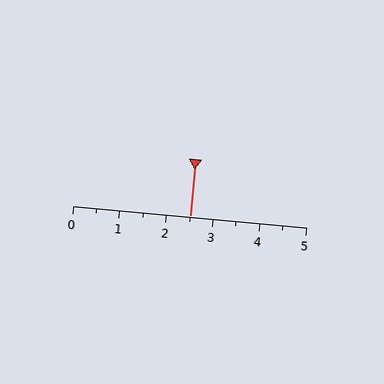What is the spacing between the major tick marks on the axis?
The major ticks are spaced 1 apart.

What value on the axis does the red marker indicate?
The marker indicates approximately 2.5.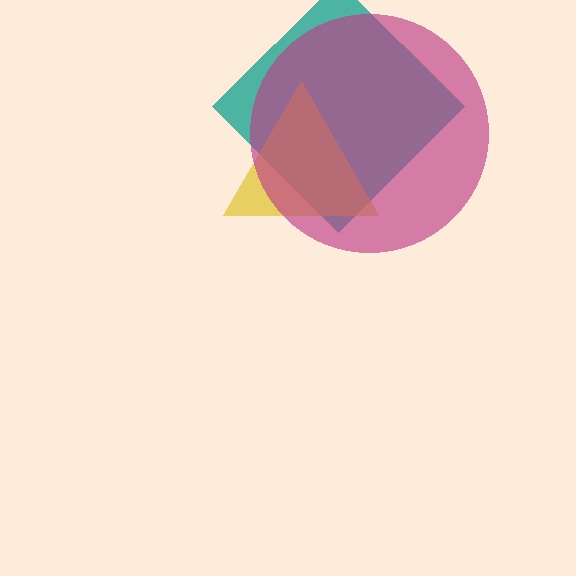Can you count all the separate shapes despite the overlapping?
Yes, there are 3 separate shapes.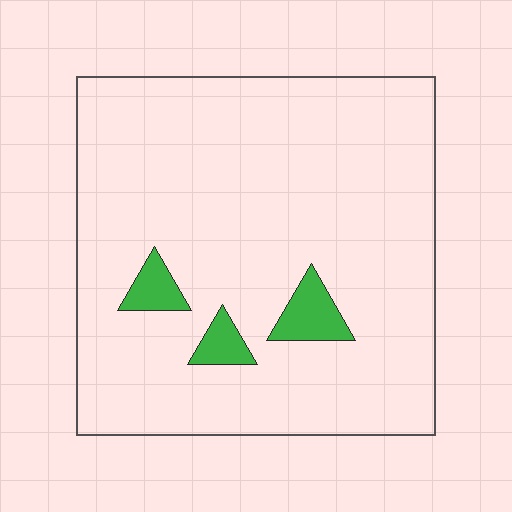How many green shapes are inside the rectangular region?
3.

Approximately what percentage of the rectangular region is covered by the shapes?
Approximately 5%.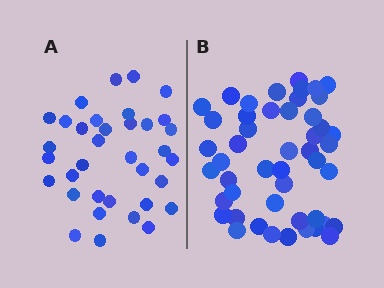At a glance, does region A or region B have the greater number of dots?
Region B (the right region) has more dots.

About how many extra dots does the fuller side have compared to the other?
Region B has approximately 15 more dots than region A.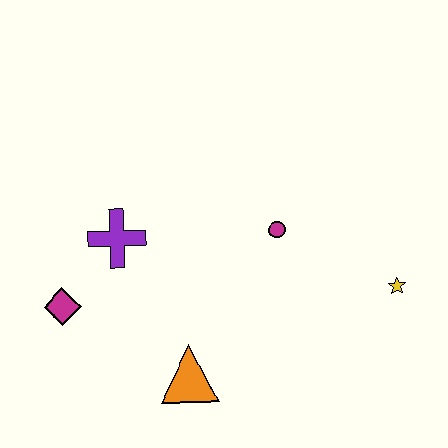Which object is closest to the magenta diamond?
The purple cross is closest to the magenta diamond.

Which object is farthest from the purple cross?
The yellow star is farthest from the purple cross.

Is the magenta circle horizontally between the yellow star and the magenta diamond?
Yes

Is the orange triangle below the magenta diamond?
Yes